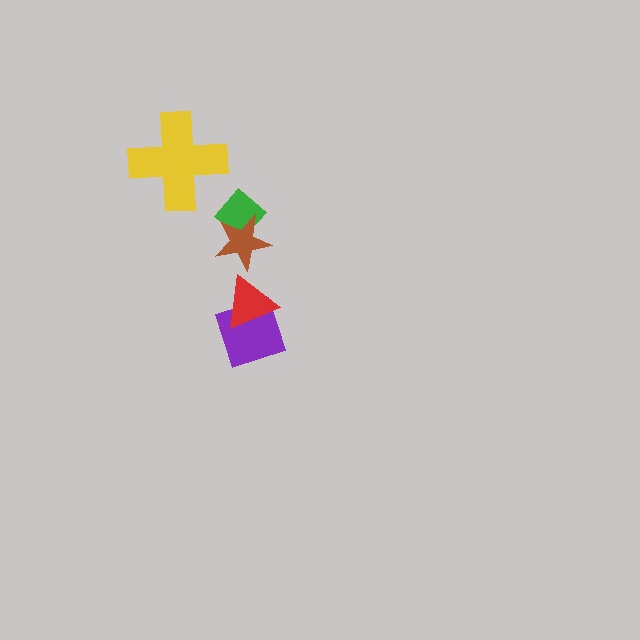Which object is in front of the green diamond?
The brown star is in front of the green diamond.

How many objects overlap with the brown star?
1 object overlaps with the brown star.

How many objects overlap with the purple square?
1 object overlaps with the purple square.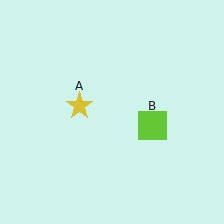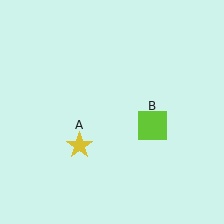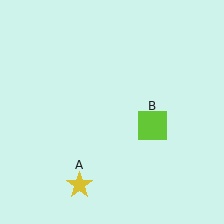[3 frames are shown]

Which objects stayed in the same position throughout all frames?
Lime square (object B) remained stationary.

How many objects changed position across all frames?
1 object changed position: yellow star (object A).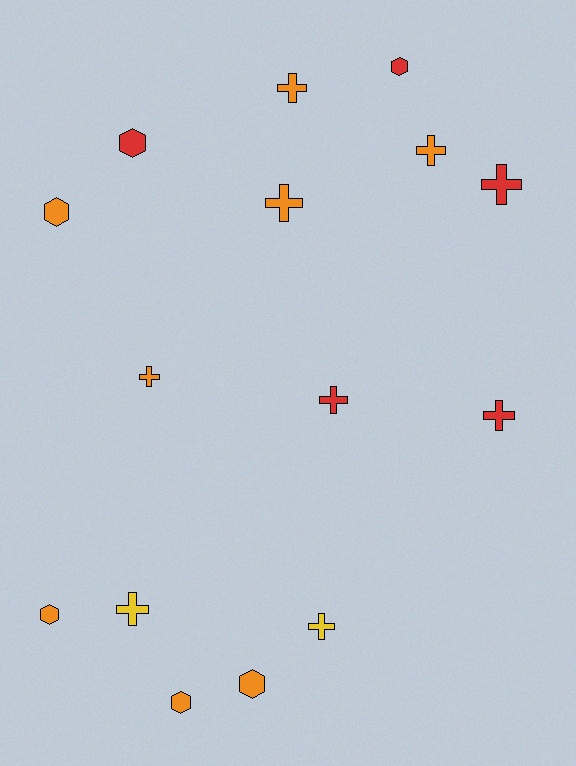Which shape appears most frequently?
Cross, with 9 objects.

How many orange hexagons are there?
There are 4 orange hexagons.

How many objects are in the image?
There are 15 objects.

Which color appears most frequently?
Orange, with 8 objects.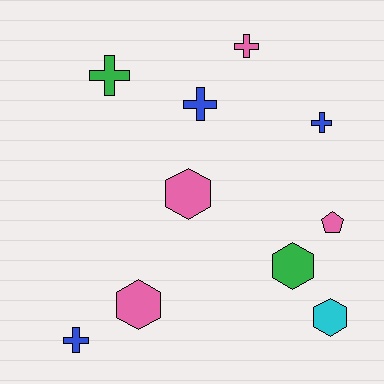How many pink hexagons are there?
There are 2 pink hexagons.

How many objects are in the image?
There are 10 objects.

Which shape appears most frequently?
Cross, with 5 objects.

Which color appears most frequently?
Pink, with 4 objects.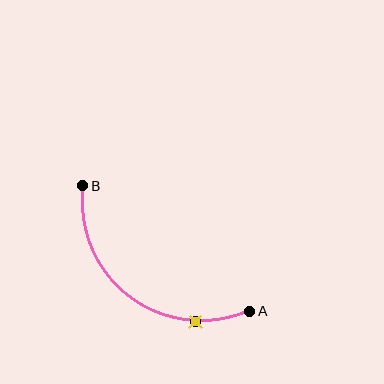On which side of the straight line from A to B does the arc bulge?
The arc bulges below and to the left of the straight line connecting A and B.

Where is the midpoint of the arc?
The arc midpoint is the point on the curve farthest from the straight line joining A and B. It sits below and to the left of that line.